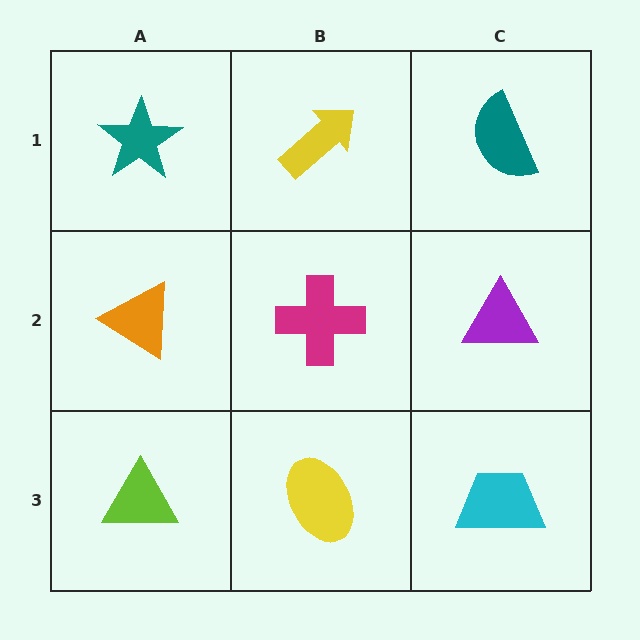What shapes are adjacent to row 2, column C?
A teal semicircle (row 1, column C), a cyan trapezoid (row 3, column C), a magenta cross (row 2, column B).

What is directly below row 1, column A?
An orange triangle.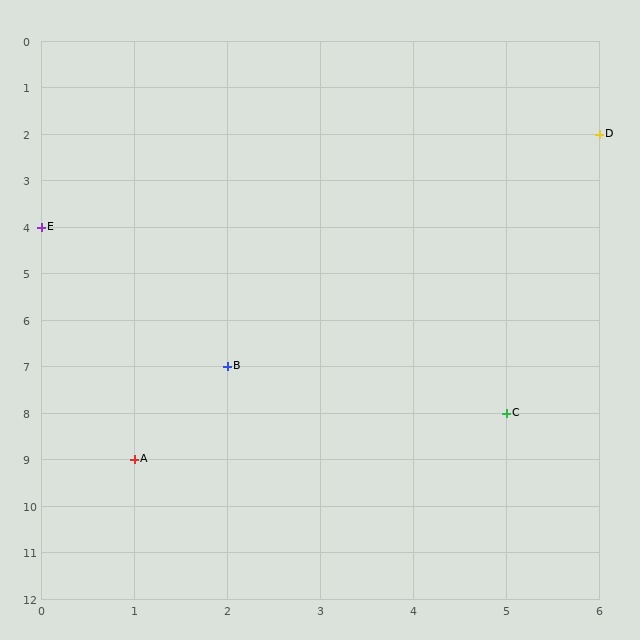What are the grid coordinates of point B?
Point B is at grid coordinates (2, 7).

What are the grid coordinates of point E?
Point E is at grid coordinates (0, 4).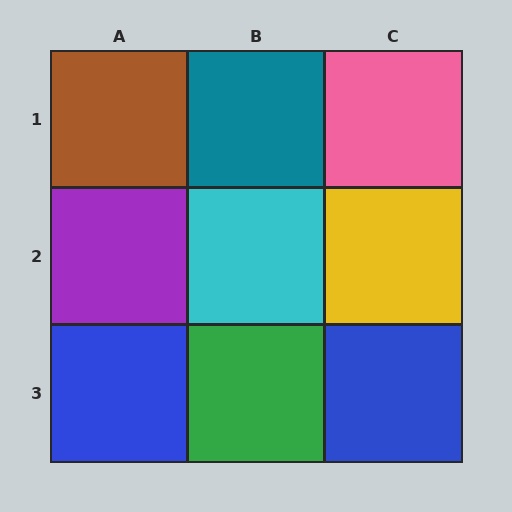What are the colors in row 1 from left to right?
Brown, teal, pink.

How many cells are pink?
1 cell is pink.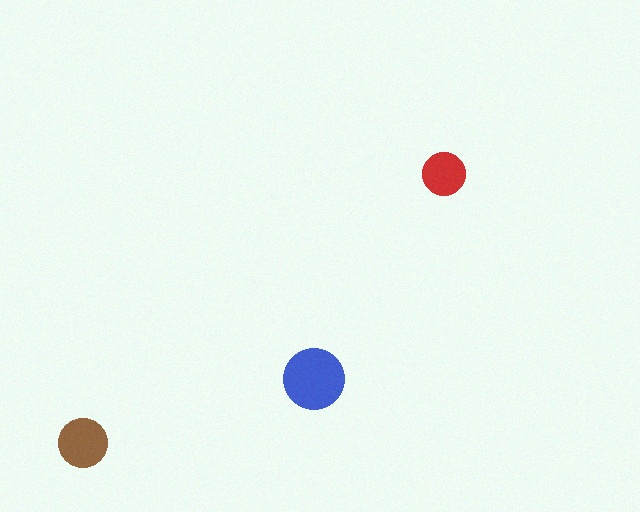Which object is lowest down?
The brown circle is bottommost.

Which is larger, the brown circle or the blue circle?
The blue one.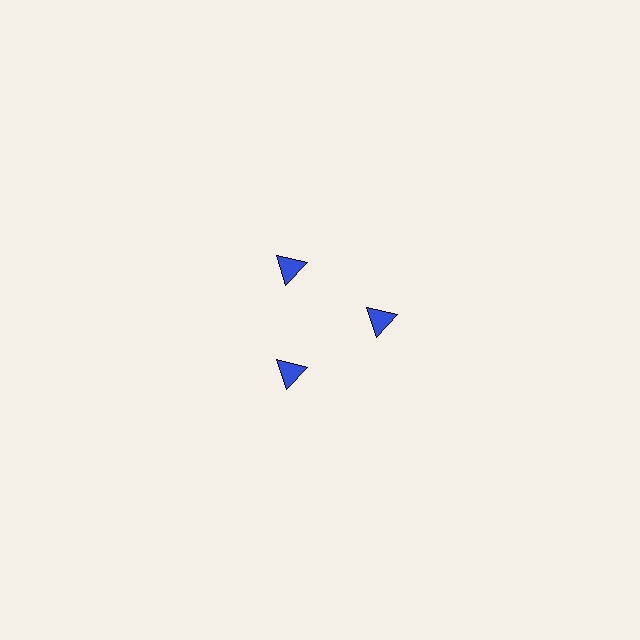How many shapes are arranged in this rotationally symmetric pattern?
There are 3 shapes, arranged in 3 groups of 1.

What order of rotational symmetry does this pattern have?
This pattern has 3-fold rotational symmetry.